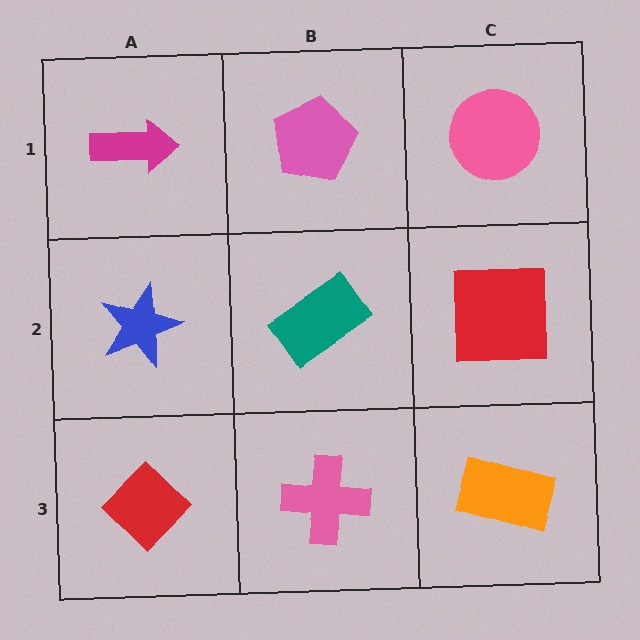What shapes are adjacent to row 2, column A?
A magenta arrow (row 1, column A), a red diamond (row 3, column A), a teal rectangle (row 2, column B).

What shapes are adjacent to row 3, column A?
A blue star (row 2, column A), a pink cross (row 3, column B).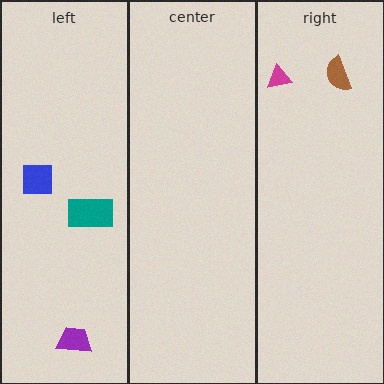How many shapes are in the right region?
2.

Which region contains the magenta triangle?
The right region.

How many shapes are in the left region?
3.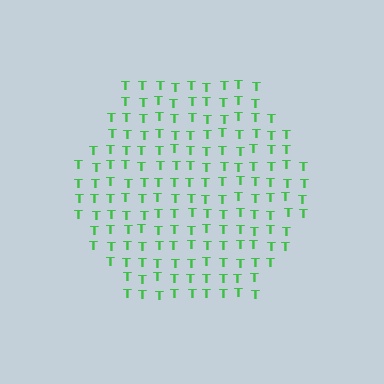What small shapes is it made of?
It is made of small letter T's.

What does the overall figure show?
The overall figure shows a hexagon.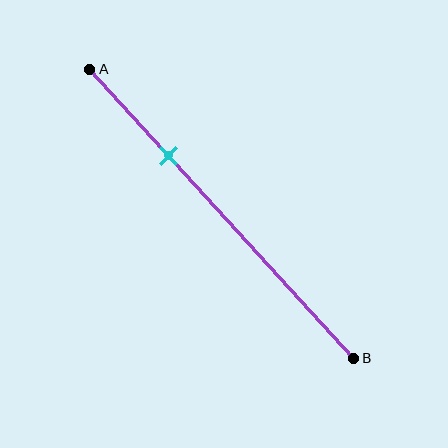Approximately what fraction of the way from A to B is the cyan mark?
The cyan mark is approximately 30% of the way from A to B.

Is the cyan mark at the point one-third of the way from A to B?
No, the mark is at about 30% from A, not at the 33% one-third point.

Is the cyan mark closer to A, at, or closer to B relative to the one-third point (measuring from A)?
The cyan mark is closer to point A than the one-third point of segment AB.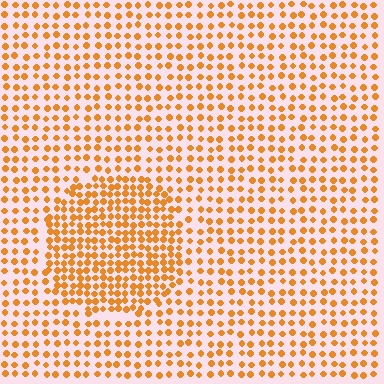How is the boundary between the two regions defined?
The boundary is defined by a change in element density (approximately 1.8x ratio). All elements are the same color, size, and shape.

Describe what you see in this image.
The image contains small orange elements arranged at two different densities. A circle-shaped region is visible where the elements are more densely packed than the surrounding area.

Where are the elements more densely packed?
The elements are more densely packed inside the circle boundary.